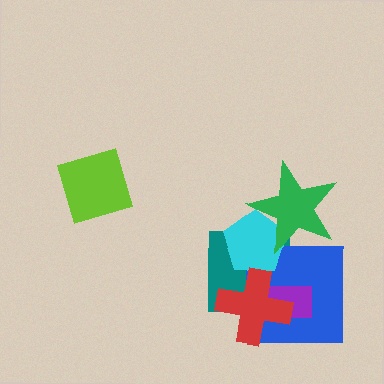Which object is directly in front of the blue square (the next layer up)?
The cyan pentagon is directly in front of the blue square.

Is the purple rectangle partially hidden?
Yes, it is partially covered by another shape.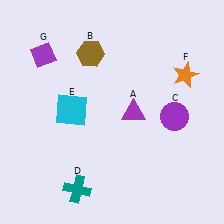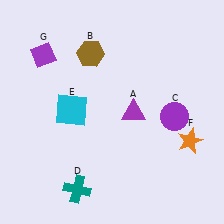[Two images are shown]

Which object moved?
The orange star (F) moved down.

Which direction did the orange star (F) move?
The orange star (F) moved down.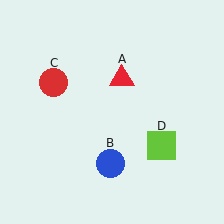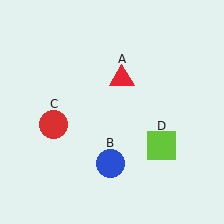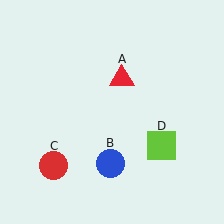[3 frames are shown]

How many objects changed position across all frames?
1 object changed position: red circle (object C).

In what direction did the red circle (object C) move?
The red circle (object C) moved down.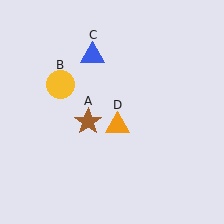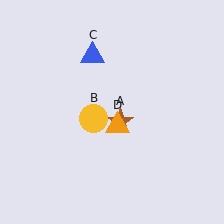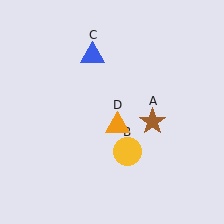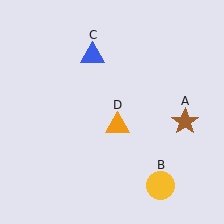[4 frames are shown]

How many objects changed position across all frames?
2 objects changed position: brown star (object A), yellow circle (object B).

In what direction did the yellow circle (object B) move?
The yellow circle (object B) moved down and to the right.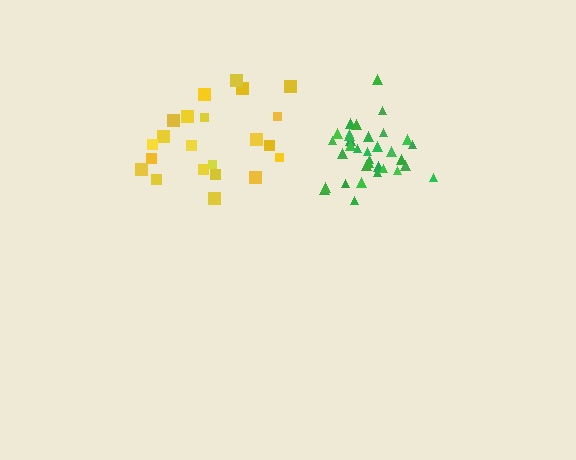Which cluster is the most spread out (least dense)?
Yellow.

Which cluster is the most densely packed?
Green.